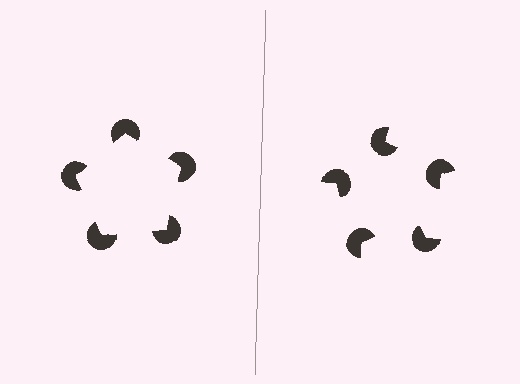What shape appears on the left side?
An illusory pentagon.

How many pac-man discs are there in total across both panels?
10 — 5 on each side.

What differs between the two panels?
The pac-man discs are positioned identically on both sides; only the wedge orientations differ. On the left they align to a pentagon; on the right they are misaligned.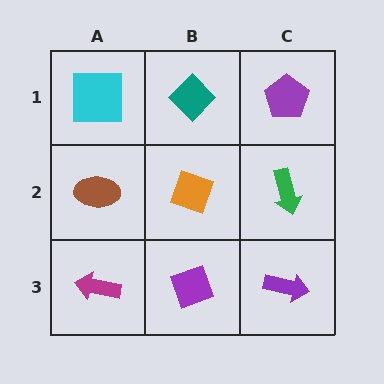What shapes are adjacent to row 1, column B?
An orange diamond (row 2, column B), a cyan square (row 1, column A), a purple pentagon (row 1, column C).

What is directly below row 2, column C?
A purple arrow.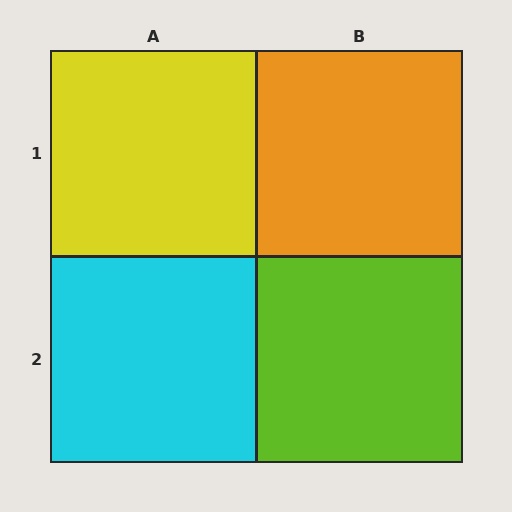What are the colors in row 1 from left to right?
Yellow, orange.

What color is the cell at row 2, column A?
Cyan.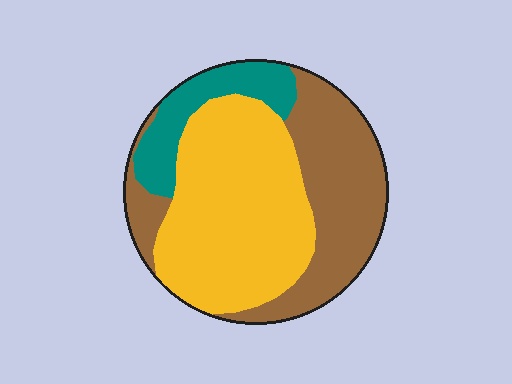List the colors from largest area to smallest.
From largest to smallest: yellow, brown, teal.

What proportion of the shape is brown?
Brown covers roughly 35% of the shape.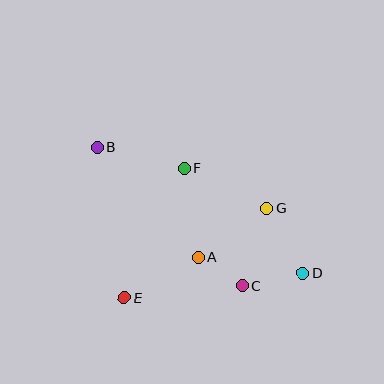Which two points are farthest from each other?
Points B and D are farthest from each other.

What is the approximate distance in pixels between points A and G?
The distance between A and G is approximately 84 pixels.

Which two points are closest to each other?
Points A and C are closest to each other.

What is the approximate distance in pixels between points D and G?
The distance between D and G is approximately 74 pixels.